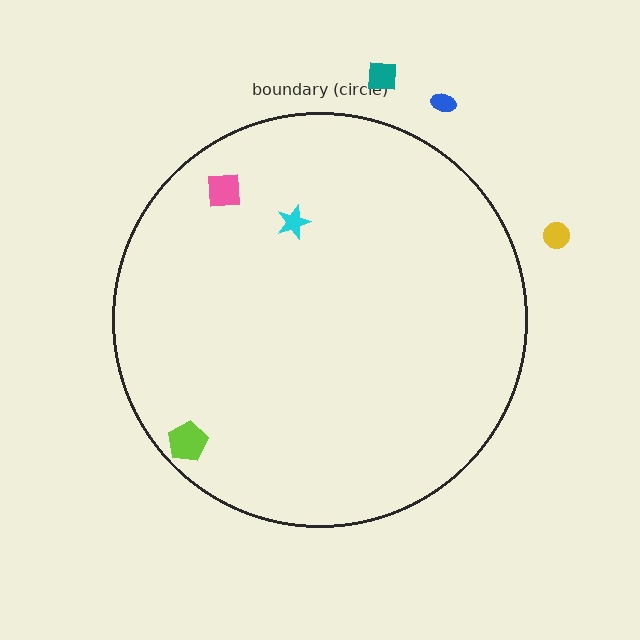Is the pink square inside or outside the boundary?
Inside.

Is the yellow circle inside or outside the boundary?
Outside.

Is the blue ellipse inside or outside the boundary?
Outside.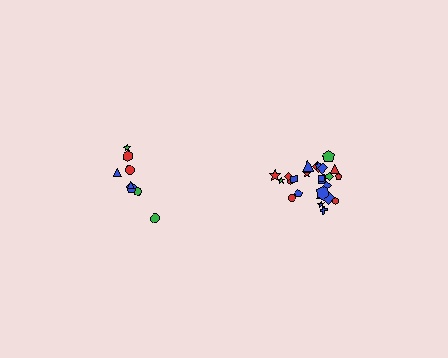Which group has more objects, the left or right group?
The right group.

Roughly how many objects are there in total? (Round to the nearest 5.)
Roughly 35 objects in total.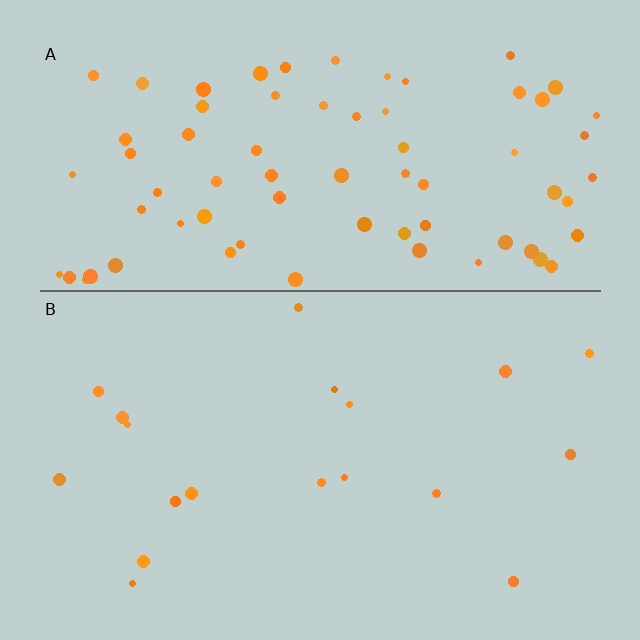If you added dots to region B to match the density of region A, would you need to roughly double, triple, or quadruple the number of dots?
Approximately quadruple.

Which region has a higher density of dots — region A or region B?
A (the top).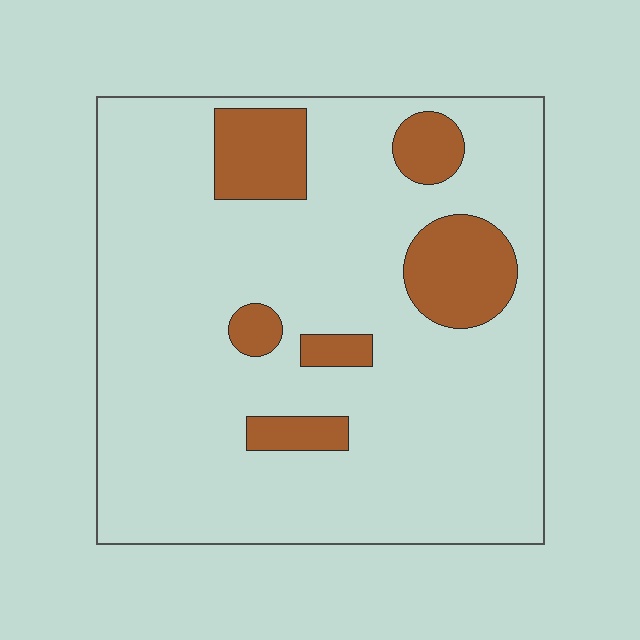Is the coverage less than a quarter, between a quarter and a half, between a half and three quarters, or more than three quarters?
Less than a quarter.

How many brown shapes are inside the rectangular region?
6.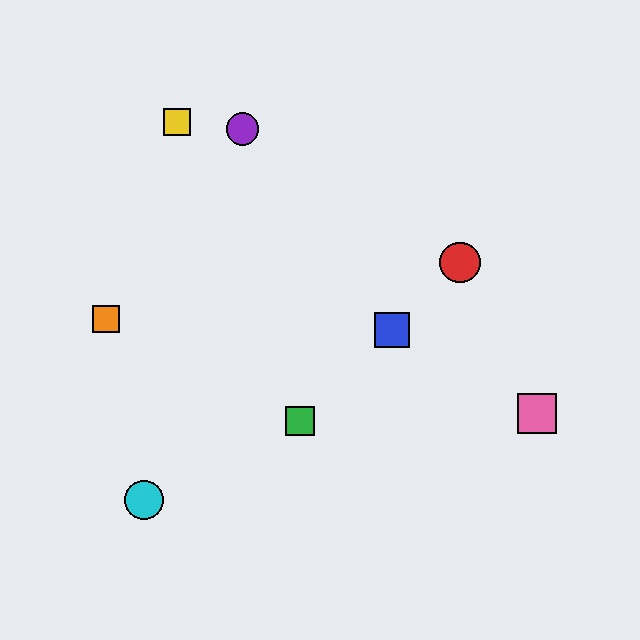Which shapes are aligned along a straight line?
The red circle, the blue square, the green square are aligned along a straight line.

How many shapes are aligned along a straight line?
3 shapes (the red circle, the blue square, the green square) are aligned along a straight line.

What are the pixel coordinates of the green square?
The green square is at (300, 421).